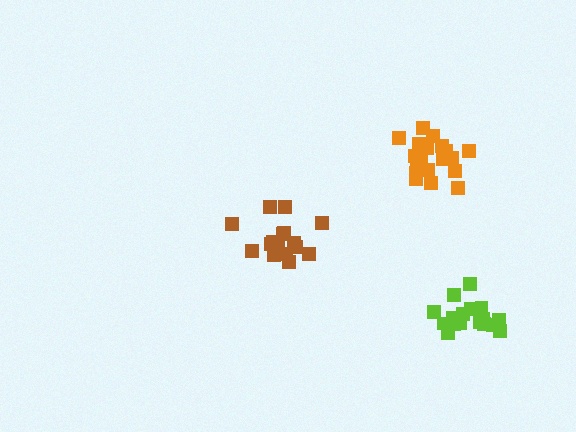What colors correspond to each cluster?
The clusters are colored: lime, brown, orange.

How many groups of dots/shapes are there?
There are 3 groups.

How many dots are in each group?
Group 1: 18 dots, Group 2: 16 dots, Group 3: 20 dots (54 total).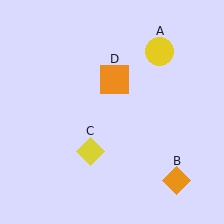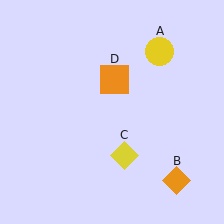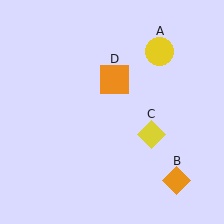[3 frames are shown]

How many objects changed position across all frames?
1 object changed position: yellow diamond (object C).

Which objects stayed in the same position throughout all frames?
Yellow circle (object A) and orange diamond (object B) and orange square (object D) remained stationary.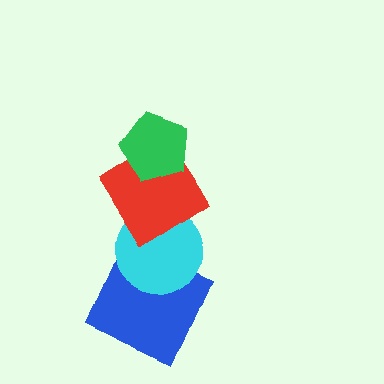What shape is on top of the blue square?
The cyan circle is on top of the blue square.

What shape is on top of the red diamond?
The green pentagon is on top of the red diamond.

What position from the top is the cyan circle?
The cyan circle is 3rd from the top.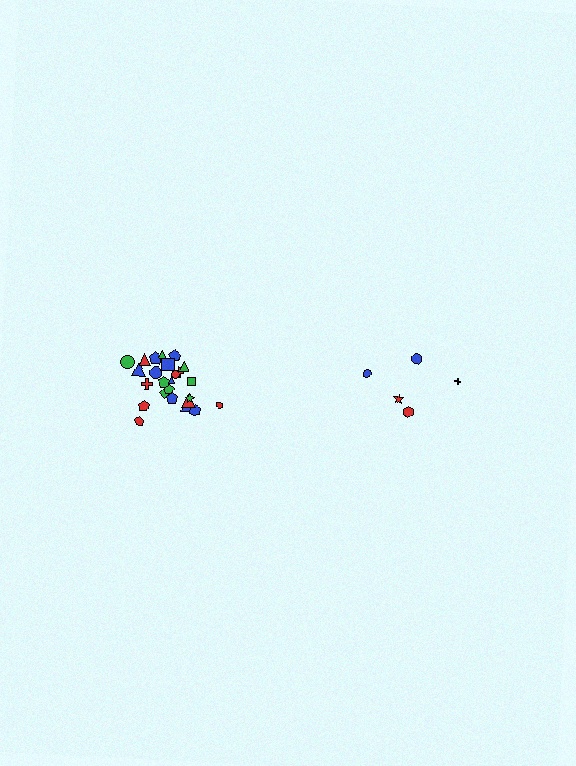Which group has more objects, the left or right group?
The left group.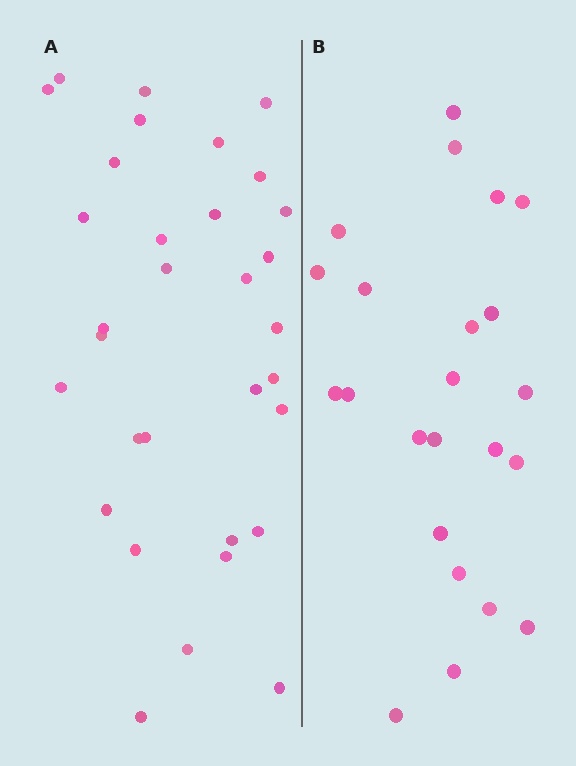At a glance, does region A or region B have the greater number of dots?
Region A (the left region) has more dots.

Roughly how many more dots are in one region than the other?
Region A has roughly 8 or so more dots than region B.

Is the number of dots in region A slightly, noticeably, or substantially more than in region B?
Region A has noticeably more, but not dramatically so. The ratio is roughly 1.4 to 1.